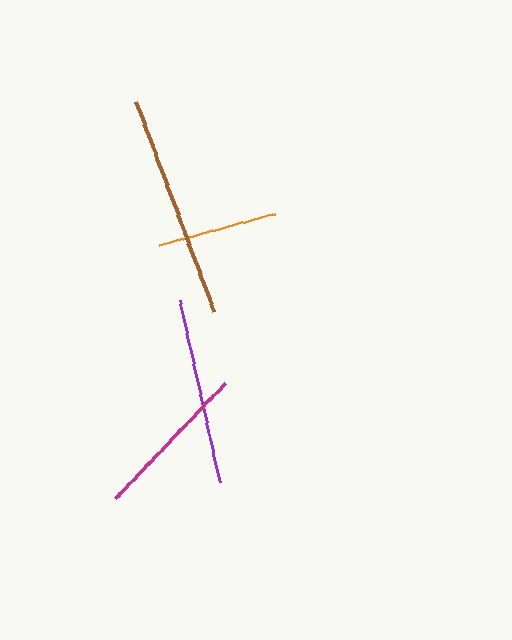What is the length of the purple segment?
The purple segment is approximately 185 pixels long.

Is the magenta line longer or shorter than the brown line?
The brown line is longer than the magenta line.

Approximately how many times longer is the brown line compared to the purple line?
The brown line is approximately 1.2 times the length of the purple line.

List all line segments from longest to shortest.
From longest to shortest: brown, purple, magenta, orange.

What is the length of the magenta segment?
The magenta segment is approximately 159 pixels long.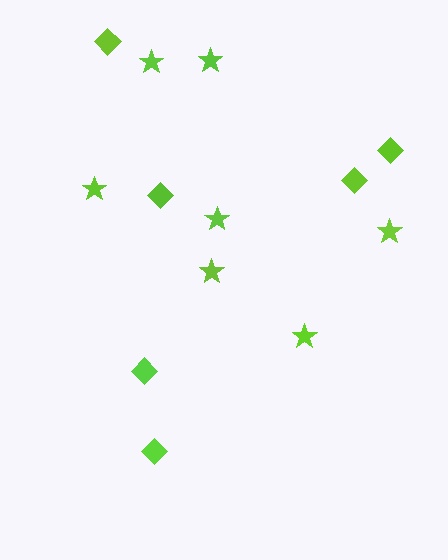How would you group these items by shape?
There are 2 groups: one group of stars (7) and one group of diamonds (6).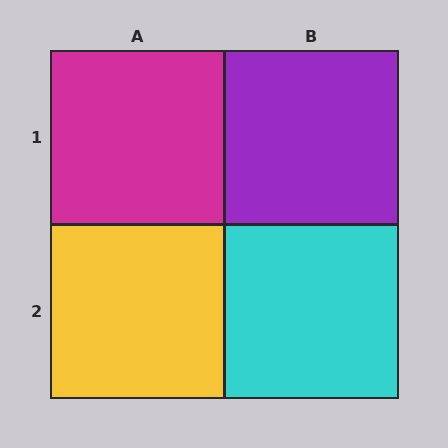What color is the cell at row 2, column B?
Cyan.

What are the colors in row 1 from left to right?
Magenta, purple.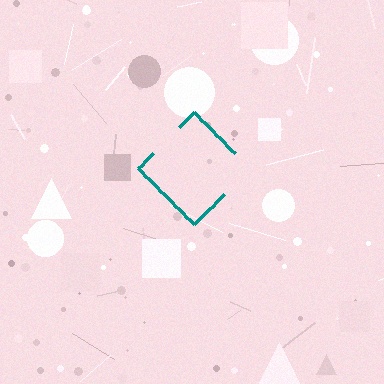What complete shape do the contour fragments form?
The contour fragments form a diamond.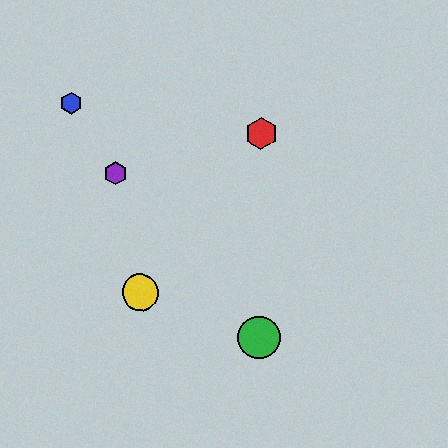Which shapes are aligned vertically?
The red hexagon, the green circle are aligned vertically.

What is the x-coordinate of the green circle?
The green circle is at x≈259.